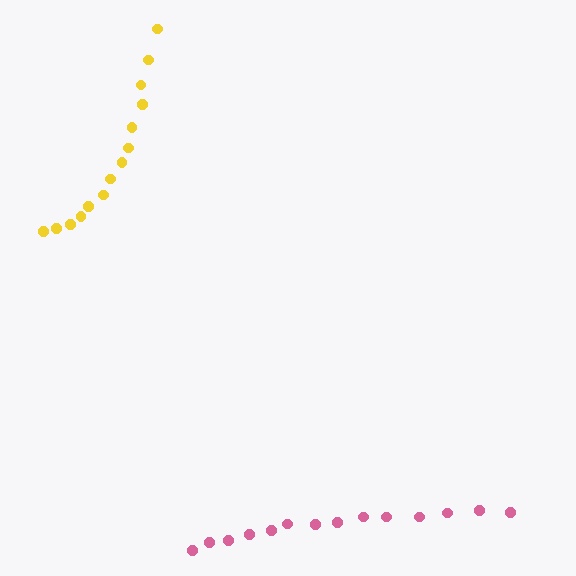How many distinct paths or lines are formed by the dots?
There are 2 distinct paths.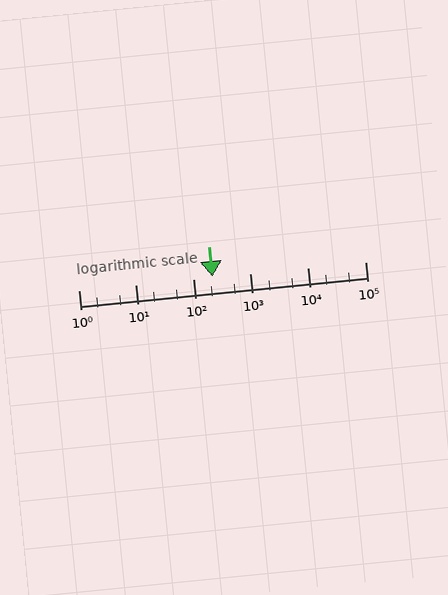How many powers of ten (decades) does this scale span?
The scale spans 5 decades, from 1 to 100000.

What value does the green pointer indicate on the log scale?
The pointer indicates approximately 220.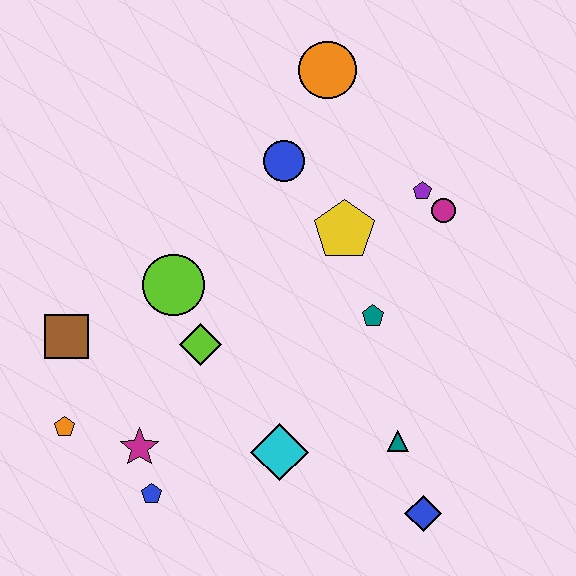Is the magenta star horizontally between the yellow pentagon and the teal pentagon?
No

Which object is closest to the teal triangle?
The blue diamond is closest to the teal triangle.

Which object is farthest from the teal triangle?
The orange circle is farthest from the teal triangle.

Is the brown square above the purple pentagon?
No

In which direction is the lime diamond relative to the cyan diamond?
The lime diamond is above the cyan diamond.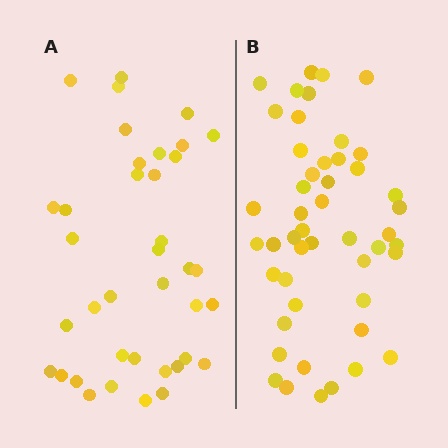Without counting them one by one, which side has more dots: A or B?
Region B (the right region) has more dots.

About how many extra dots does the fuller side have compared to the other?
Region B has roughly 10 or so more dots than region A.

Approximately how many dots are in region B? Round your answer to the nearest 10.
About 50 dots. (The exact count is 48, which rounds to 50.)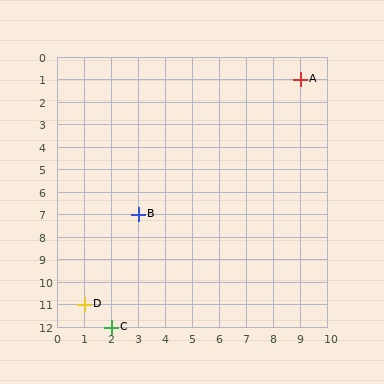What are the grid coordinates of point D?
Point D is at grid coordinates (1, 11).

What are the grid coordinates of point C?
Point C is at grid coordinates (2, 12).